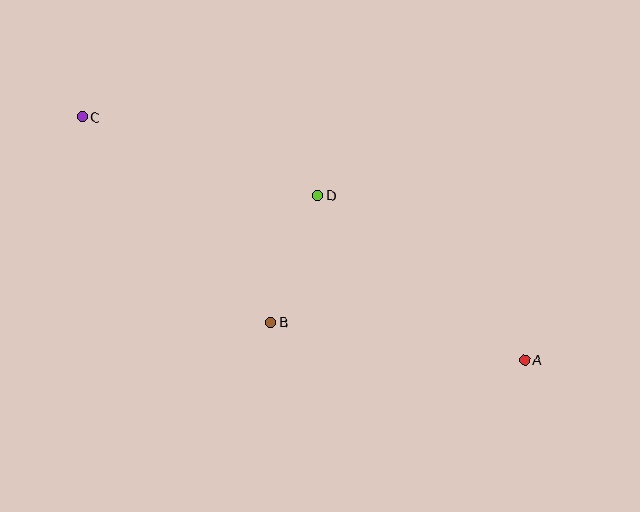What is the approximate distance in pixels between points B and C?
The distance between B and C is approximately 279 pixels.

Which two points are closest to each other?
Points B and D are closest to each other.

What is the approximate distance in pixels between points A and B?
The distance between A and B is approximately 257 pixels.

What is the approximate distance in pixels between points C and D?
The distance between C and D is approximately 248 pixels.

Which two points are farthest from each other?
Points A and C are farthest from each other.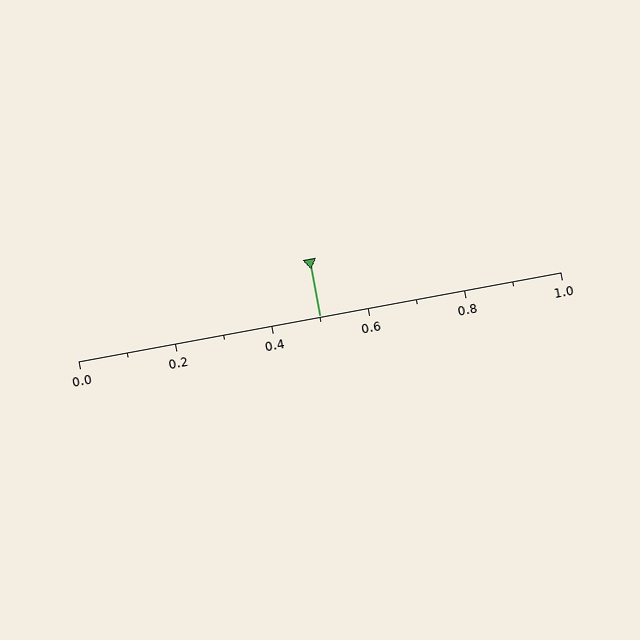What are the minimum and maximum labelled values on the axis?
The axis runs from 0.0 to 1.0.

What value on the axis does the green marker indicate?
The marker indicates approximately 0.5.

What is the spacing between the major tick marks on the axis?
The major ticks are spaced 0.2 apart.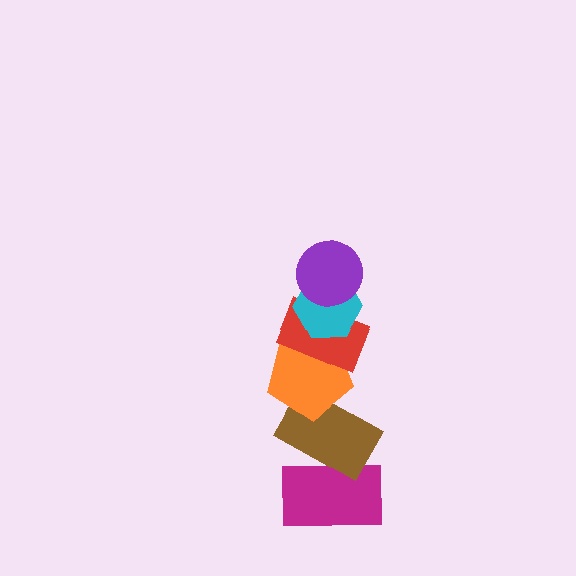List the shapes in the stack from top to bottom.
From top to bottom: the purple circle, the cyan hexagon, the red rectangle, the orange pentagon, the brown rectangle, the magenta rectangle.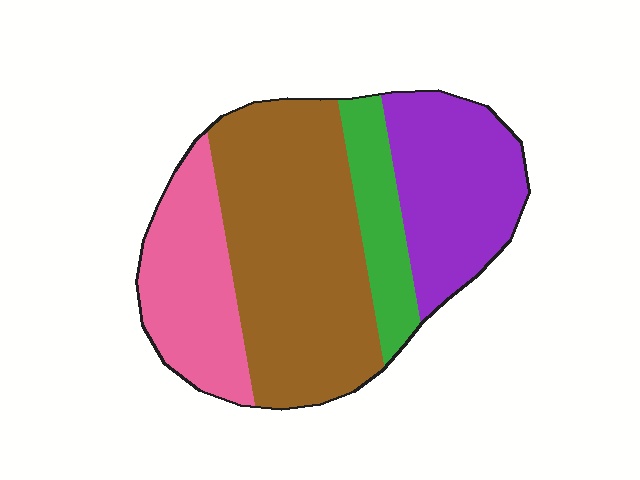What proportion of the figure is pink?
Pink takes up about one fifth (1/5) of the figure.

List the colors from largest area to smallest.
From largest to smallest: brown, purple, pink, green.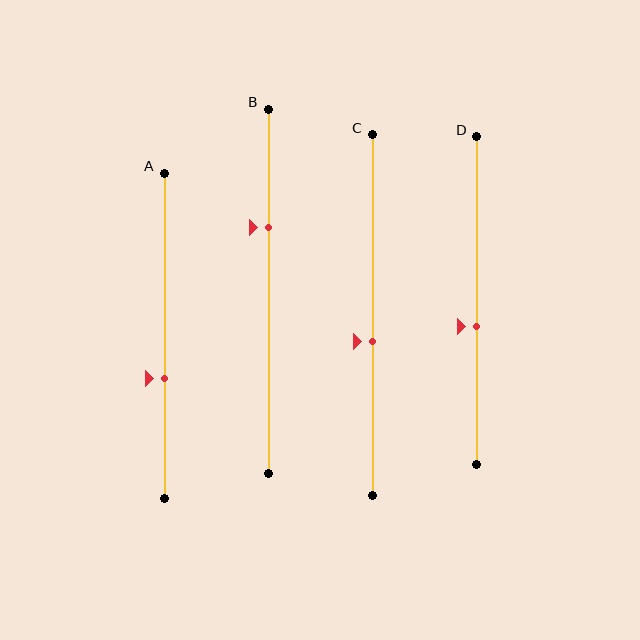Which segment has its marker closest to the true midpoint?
Segment C has its marker closest to the true midpoint.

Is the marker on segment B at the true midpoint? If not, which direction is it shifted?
No, the marker on segment B is shifted upward by about 17% of the segment length.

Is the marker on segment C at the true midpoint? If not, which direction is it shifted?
No, the marker on segment C is shifted downward by about 7% of the segment length.